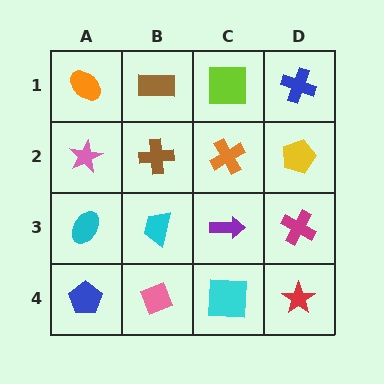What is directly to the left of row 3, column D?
A purple arrow.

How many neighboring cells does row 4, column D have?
2.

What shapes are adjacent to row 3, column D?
A yellow pentagon (row 2, column D), a red star (row 4, column D), a purple arrow (row 3, column C).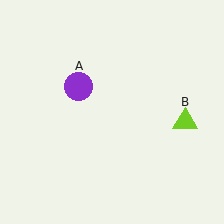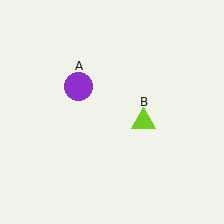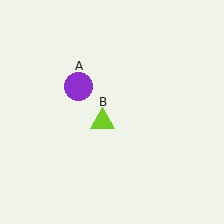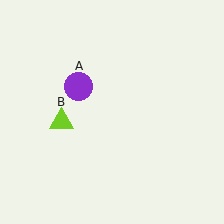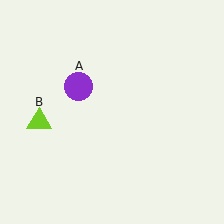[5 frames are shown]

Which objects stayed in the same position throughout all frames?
Purple circle (object A) remained stationary.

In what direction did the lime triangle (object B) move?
The lime triangle (object B) moved left.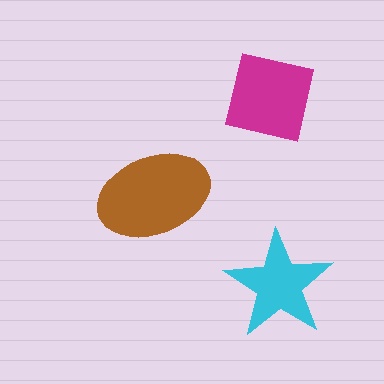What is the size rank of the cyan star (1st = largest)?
3rd.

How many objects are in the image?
There are 3 objects in the image.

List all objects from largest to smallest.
The brown ellipse, the magenta square, the cyan star.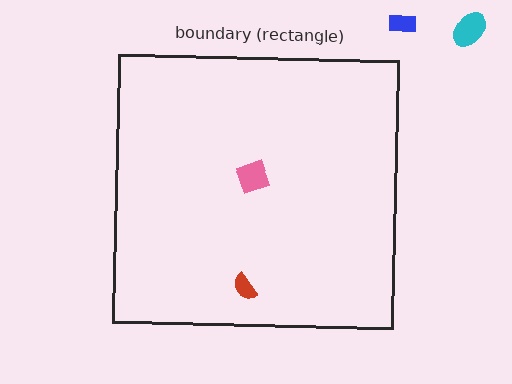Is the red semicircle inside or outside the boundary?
Inside.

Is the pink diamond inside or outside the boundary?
Inside.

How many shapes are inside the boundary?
2 inside, 2 outside.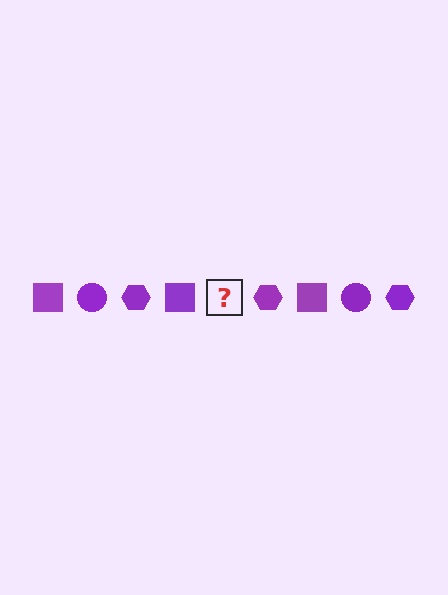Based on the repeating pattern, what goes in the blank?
The blank should be a purple circle.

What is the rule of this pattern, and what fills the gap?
The rule is that the pattern cycles through square, circle, hexagon shapes in purple. The gap should be filled with a purple circle.